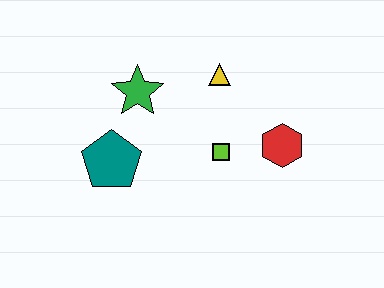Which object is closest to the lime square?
The red hexagon is closest to the lime square.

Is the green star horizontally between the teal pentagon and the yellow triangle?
Yes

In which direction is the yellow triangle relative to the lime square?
The yellow triangle is above the lime square.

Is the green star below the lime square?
No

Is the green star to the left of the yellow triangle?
Yes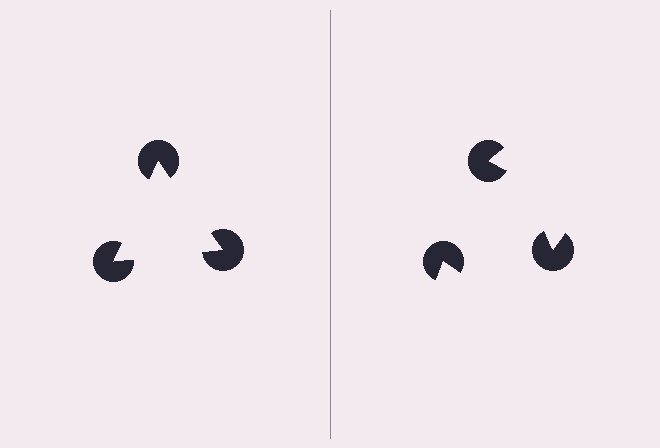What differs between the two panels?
The pac-man discs are positioned identically on both sides; only the wedge orientations differ. On the left they align to a triangle; on the right they are misaligned.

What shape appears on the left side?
An illusory triangle.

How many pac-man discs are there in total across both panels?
6 — 3 on each side.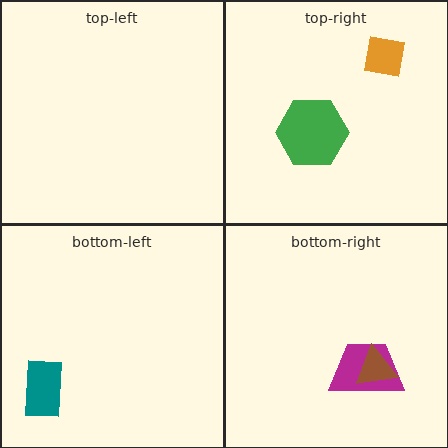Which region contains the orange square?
The top-right region.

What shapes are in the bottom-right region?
The magenta trapezoid, the brown triangle.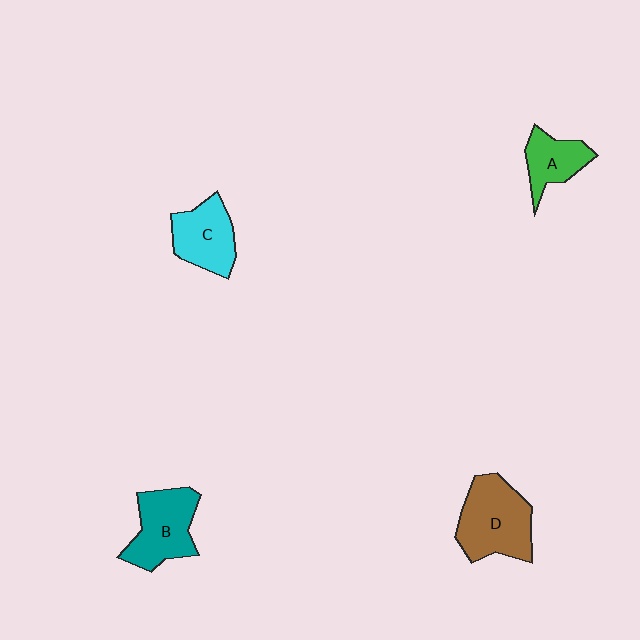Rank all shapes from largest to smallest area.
From largest to smallest: D (brown), B (teal), C (cyan), A (green).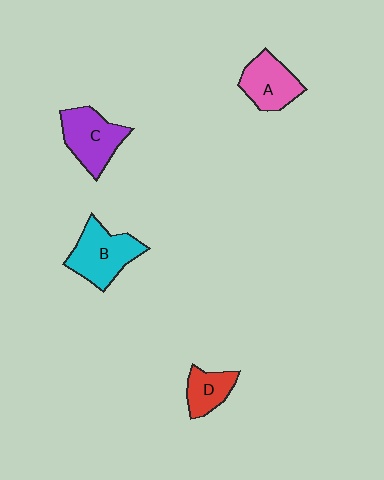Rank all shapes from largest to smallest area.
From largest to smallest: B (cyan), C (purple), A (pink), D (red).